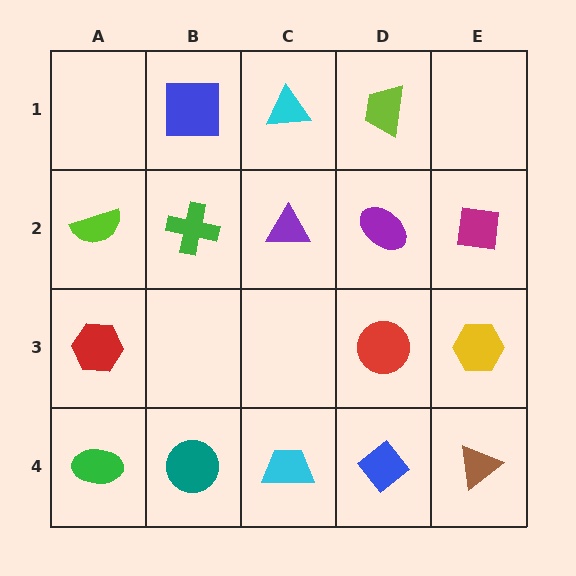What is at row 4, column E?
A brown triangle.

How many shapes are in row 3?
3 shapes.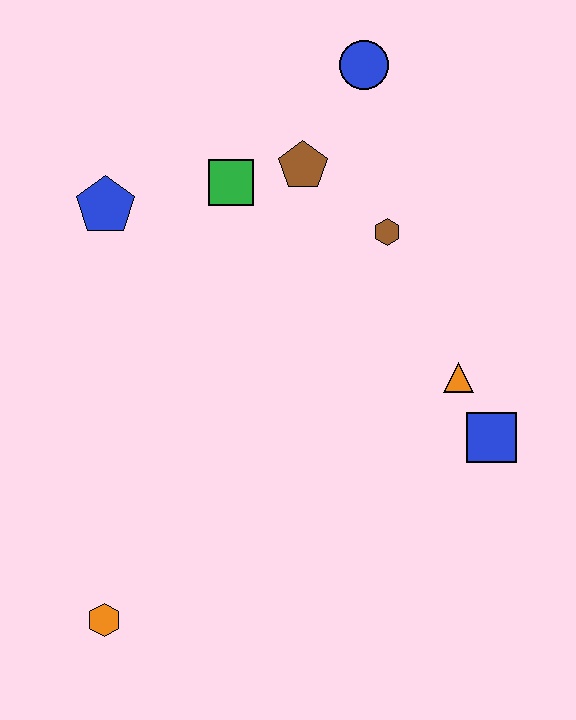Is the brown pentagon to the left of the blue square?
Yes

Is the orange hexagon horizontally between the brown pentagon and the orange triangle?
No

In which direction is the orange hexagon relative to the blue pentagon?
The orange hexagon is below the blue pentagon.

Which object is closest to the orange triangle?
The blue square is closest to the orange triangle.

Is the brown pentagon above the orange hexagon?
Yes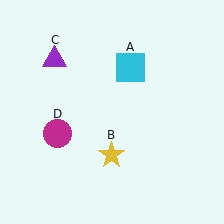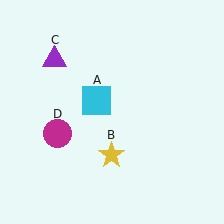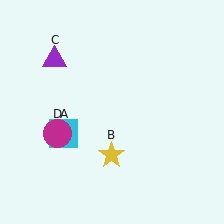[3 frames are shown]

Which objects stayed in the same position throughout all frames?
Yellow star (object B) and purple triangle (object C) and magenta circle (object D) remained stationary.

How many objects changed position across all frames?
1 object changed position: cyan square (object A).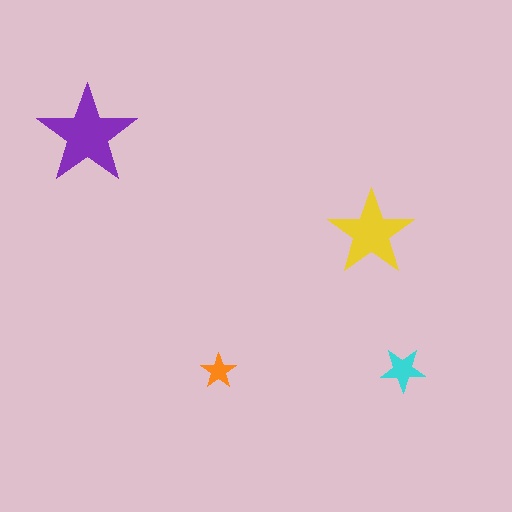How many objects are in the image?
There are 4 objects in the image.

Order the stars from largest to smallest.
the purple one, the yellow one, the cyan one, the orange one.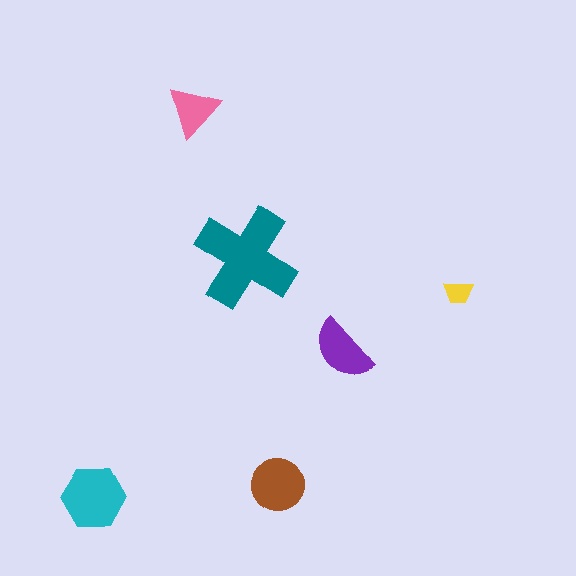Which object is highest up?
The pink triangle is topmost.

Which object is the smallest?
The yellow trapezoid.